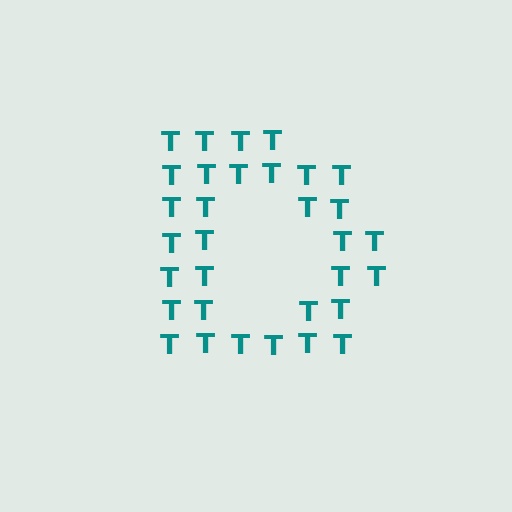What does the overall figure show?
The overall figure shows the letter D.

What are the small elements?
The small elements are letter T's.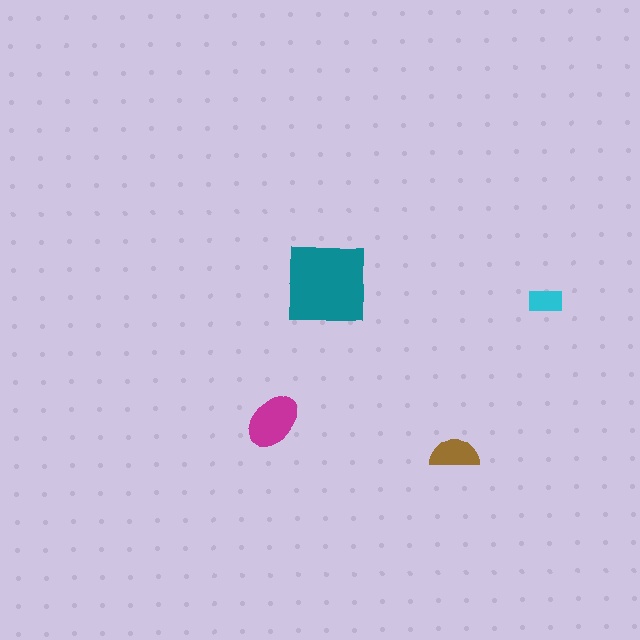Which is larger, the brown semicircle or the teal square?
The teal square.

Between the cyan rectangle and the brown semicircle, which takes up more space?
The brown semicircle.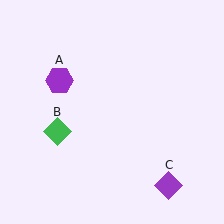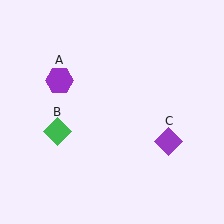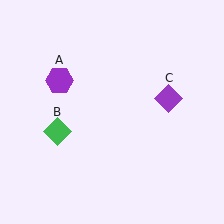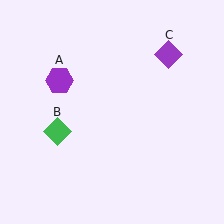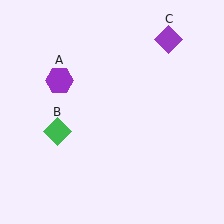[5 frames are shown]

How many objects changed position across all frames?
1 object changed position: purple diamond (object C).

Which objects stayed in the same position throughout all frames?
Purple hexagon (object A) and green diamond (object B) remained stationary.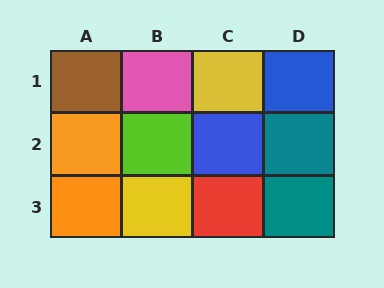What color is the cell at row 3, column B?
Yellow.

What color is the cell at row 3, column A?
Orange.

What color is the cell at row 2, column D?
Teal.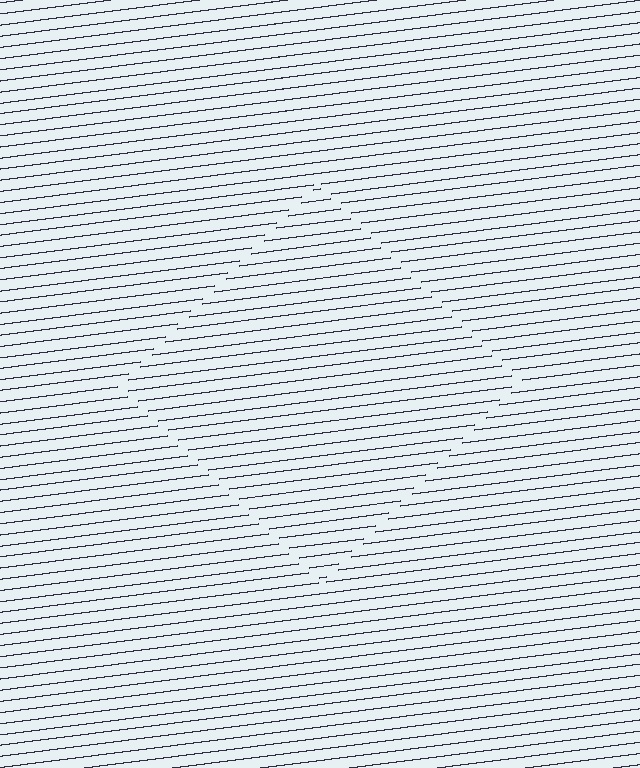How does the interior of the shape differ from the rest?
The interior of the shape contains the same grating, shifted by half a period — the contour is defined by the phase discontinuity where line-ends from the inner and outer gratings abut.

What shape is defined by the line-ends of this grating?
An illusory square. The interior of the shape contains the same grating, shifted by half a period — the contour is defined by the phase discontinuity where line-ends from the inner and outer gratings abut.